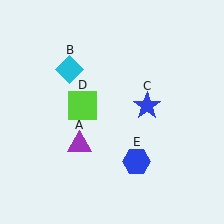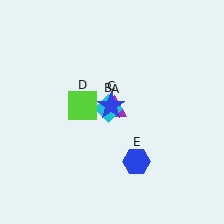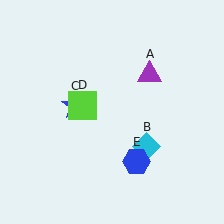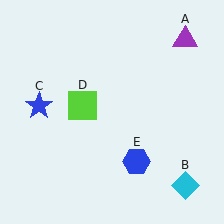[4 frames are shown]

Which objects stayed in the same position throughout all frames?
Lime square (object D) and blue hexagon (object E) remained stationary.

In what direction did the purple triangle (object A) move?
The purple triangle (object A) moved up and to the right.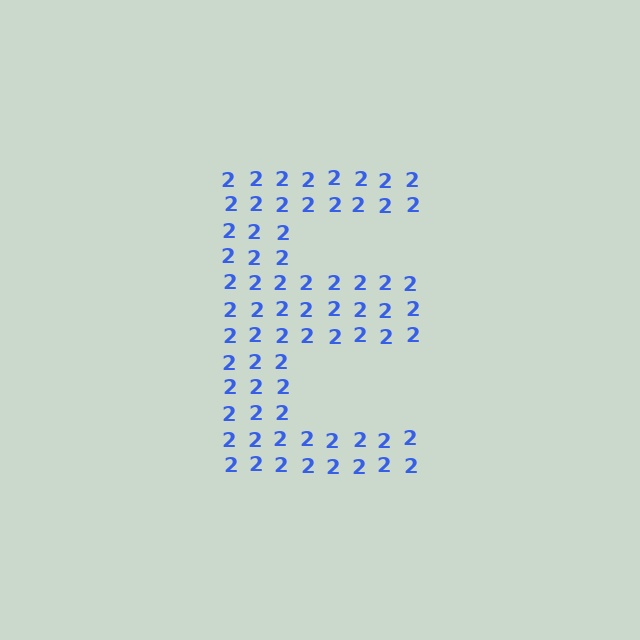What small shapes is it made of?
It is made of small digit 2's.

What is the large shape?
The large shape is the letter E.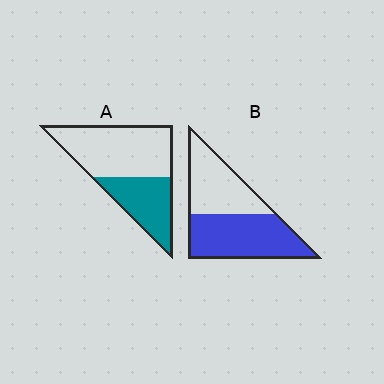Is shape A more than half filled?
No.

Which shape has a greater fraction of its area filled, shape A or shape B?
Shape B.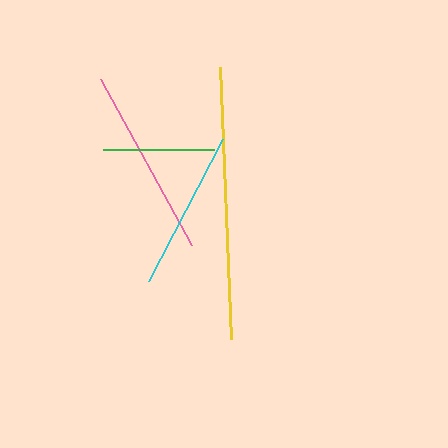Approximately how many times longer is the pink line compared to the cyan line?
The pink line is approximately 1.2 times the length of the cyan line.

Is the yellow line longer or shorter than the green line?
The yellow line is longer than the green line.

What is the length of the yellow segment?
The yellow segment is approximately 273 pixels long.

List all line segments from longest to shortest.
From longest to shortest: yellow, pink, cyan, green.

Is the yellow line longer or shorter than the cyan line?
The yellow line is longer than the cyan line.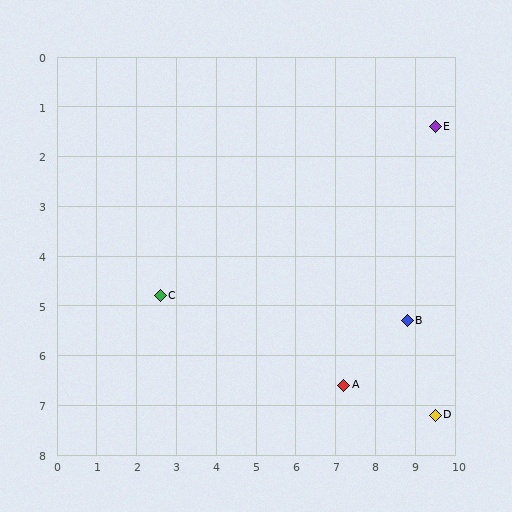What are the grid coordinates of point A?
Point A is at approximately (7.2, 6.6).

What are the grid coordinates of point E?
Point E is at approximately (9.5, 1.4).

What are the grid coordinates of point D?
Point D is at approximately (9.5, 7.2).